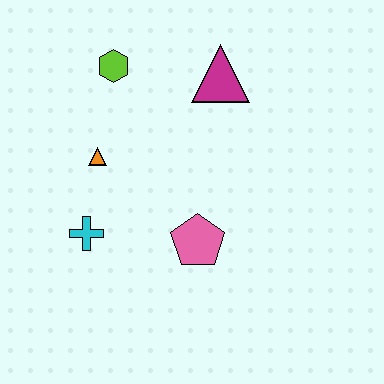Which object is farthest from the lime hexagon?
The pink pentagon is farthest from the lime hexagon.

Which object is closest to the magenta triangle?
The lime hexagon is closest to the magenta triangle.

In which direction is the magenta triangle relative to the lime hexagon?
The magenta triangle is to the right of the lime hexagon.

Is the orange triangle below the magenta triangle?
Yes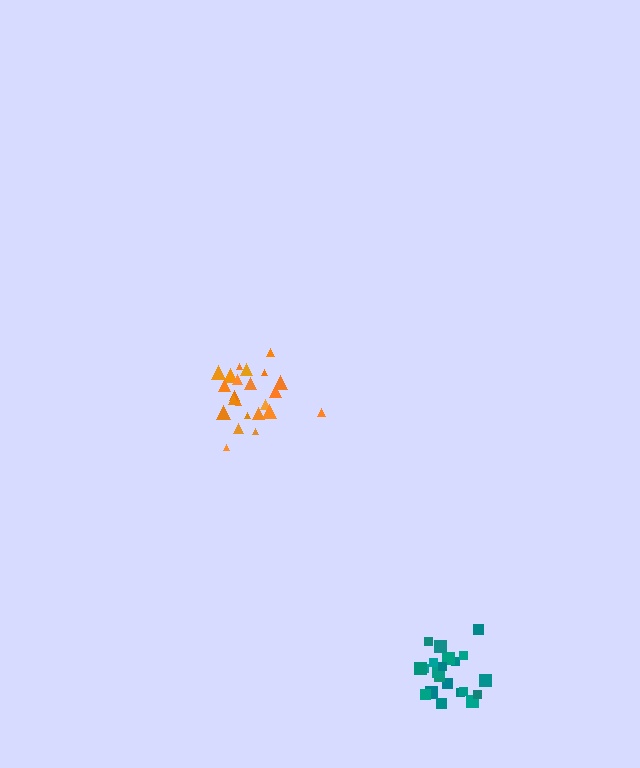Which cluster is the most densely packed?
Teal.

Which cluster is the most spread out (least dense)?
Orange.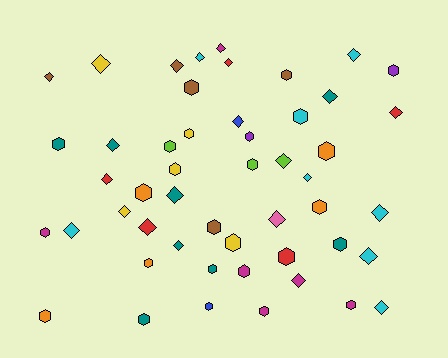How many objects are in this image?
There are 50 objects.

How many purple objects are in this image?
There are 2 purple objects.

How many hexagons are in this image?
There are 26 hexagons.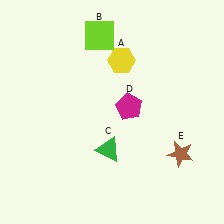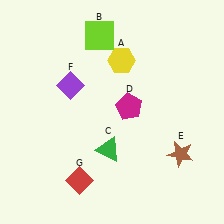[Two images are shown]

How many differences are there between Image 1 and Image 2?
There are 2 differences between the two images.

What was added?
A purple diamond (F), a red diamond (G) were added in Image 2.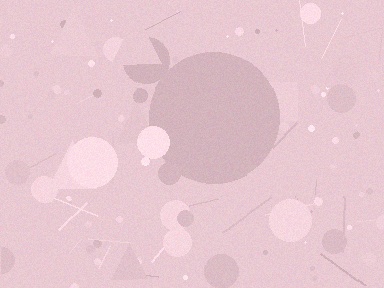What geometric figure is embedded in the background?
A circle is embedded in the background.